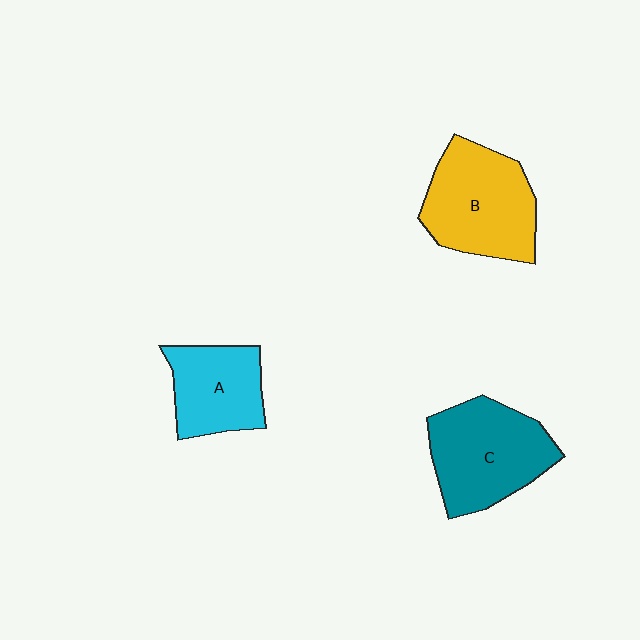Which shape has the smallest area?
Shape A (cyan).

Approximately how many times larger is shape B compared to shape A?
Approximately 1.4 times.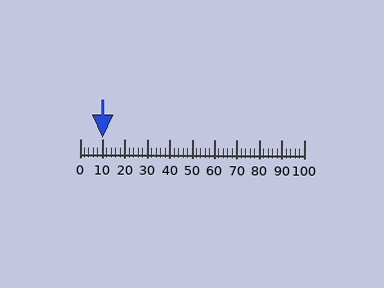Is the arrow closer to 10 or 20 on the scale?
The arrow is closer to 10.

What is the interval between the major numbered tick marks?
The major tick marks are spaced 10 units apart.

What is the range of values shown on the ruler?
The ruler shows values from 0 to 100.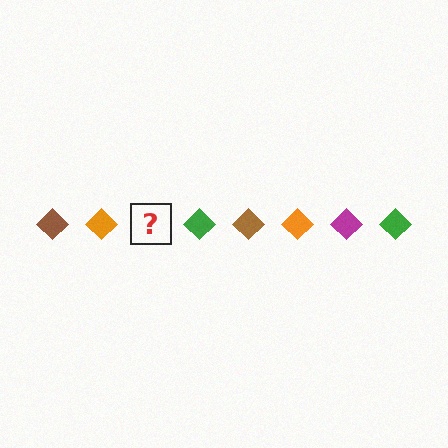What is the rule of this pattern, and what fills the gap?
The rule is that the pattern cycles through brown, orange, magenta, green diamonds. The gap should be filled with a magenta diamond.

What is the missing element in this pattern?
The missing element is a magenta diamond.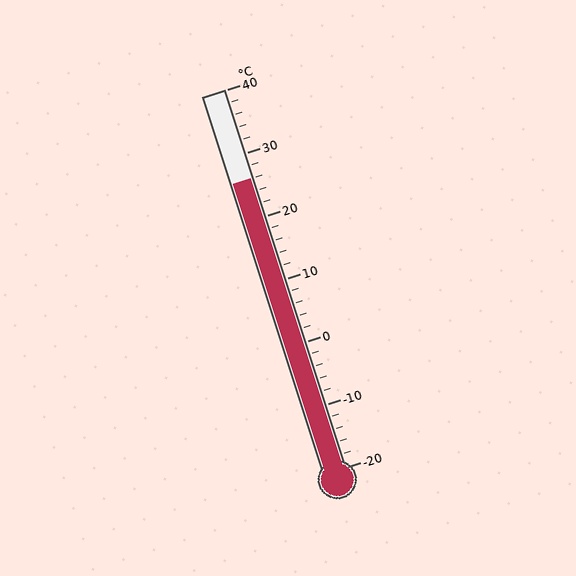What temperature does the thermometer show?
The thermometer shows approximately 26°C.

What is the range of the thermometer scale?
The thermometer scale ranges from -20°C to 40°C.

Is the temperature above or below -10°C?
The temperature is above -10°C.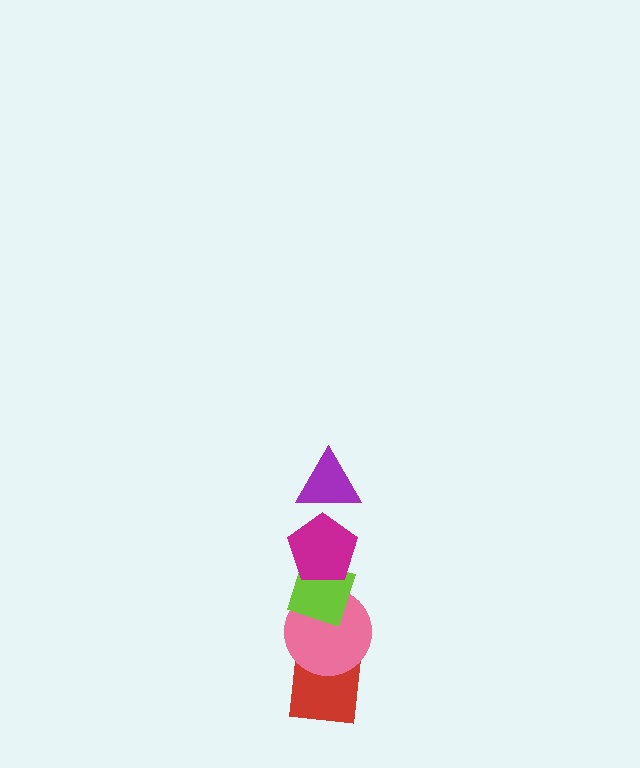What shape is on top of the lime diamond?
The magenta pentagon is on top of the lime diamond.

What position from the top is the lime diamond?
The lime diamond is 3rd from the top.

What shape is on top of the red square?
The pink circle is on top of the red square.